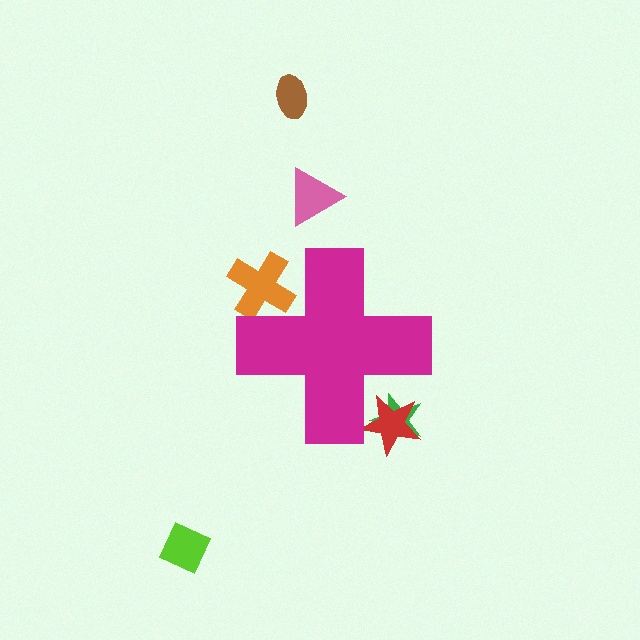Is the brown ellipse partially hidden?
No, the brown ellipse is fully visible.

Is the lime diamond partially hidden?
No, the lime diamond is fully visible.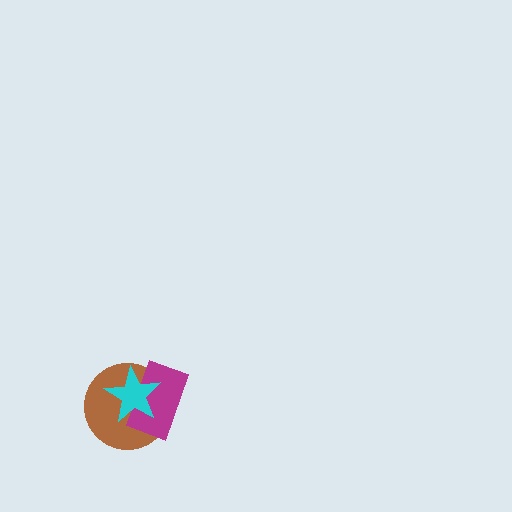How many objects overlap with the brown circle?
2 objects overlap with the brown circle.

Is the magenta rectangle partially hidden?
Yes, it is partially covered by another shape.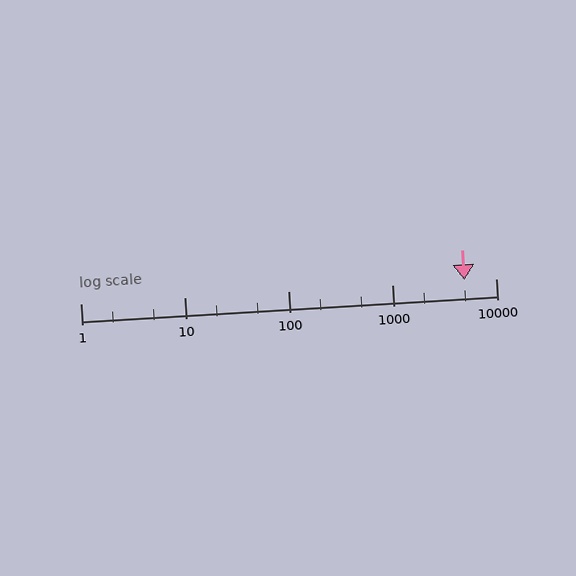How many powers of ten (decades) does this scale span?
The scale spans 4 decades, from 1 to 10000.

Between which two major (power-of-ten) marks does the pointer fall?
The pointer is between 1000 and 10000.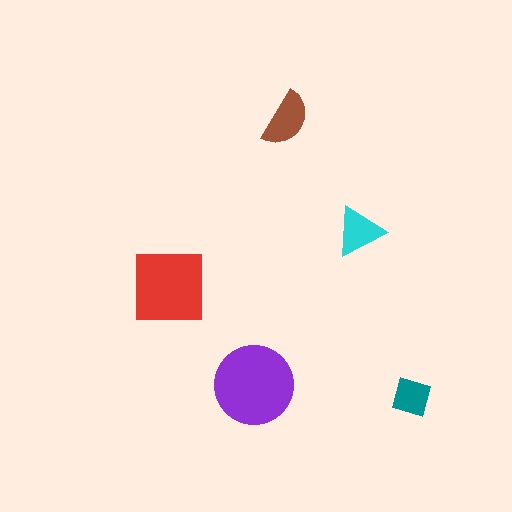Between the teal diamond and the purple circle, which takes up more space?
The purple circle.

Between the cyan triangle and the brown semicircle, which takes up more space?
The brown semicircle.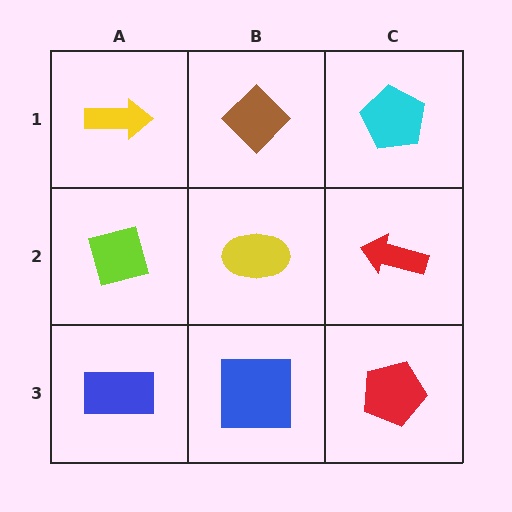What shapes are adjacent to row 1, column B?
A yellow ellipse (row 2, column B), a yellow arrow (row 1, column A), a cyan pentagon (row 1, column C).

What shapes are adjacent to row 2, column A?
A yellow arrow (row 1, column A), a blue rectangle (row 3, column A), a yellow ellipse (row 2, column B).